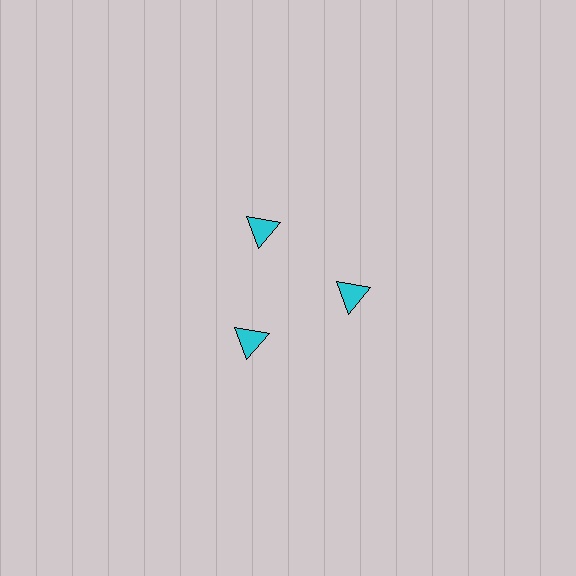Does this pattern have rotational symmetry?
Yes, this pattern has 3-fold rotational symmetry. It looks the same after rotating 120 degrees around the center.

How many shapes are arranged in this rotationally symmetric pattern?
There are 3 shapes, arranged in 3 groups of 1.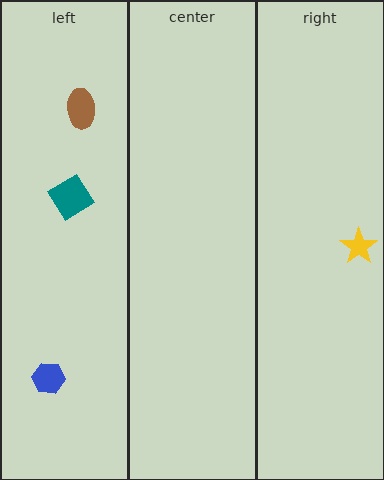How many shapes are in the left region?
3.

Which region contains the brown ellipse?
The left region.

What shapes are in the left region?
The brown ellipse, the teal diamond, the blue hexagon.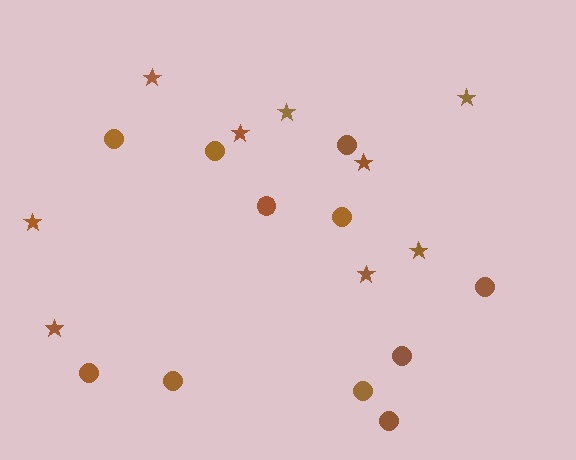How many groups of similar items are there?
There are 2 groups: one group of circles (11) and one group of stars (9).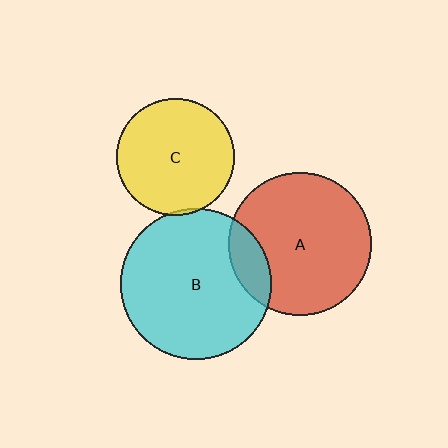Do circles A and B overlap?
Yes.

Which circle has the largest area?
Circle B (cyan).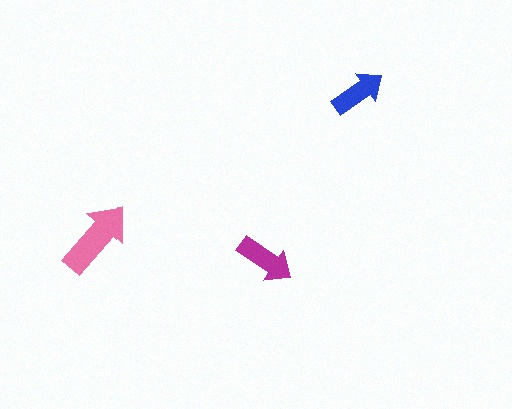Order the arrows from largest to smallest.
the pink one, the magenta one, the blue one.